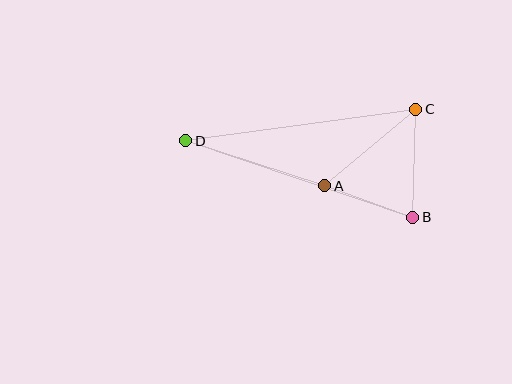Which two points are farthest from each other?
Points B and D are farthest from each other.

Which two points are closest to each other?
Points A and B are closest to each other.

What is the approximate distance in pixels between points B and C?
The distance between B and C is approximately 108 pixels.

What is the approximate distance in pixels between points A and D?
The distance between A and D is approximately 146 pixels.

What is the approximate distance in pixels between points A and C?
The distance between A and C is approximately 119 pixels.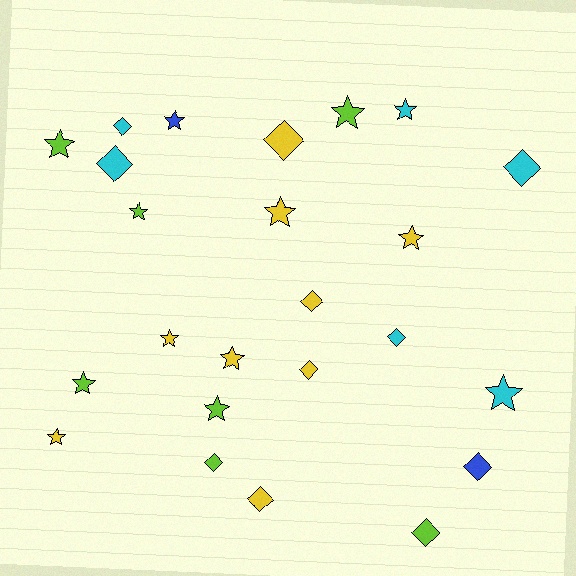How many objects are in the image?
There are 24 objects.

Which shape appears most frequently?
Star, with 13 objects.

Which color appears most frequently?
Yellow, with 9 objects.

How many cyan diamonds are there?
There are 4 cyan diamonds.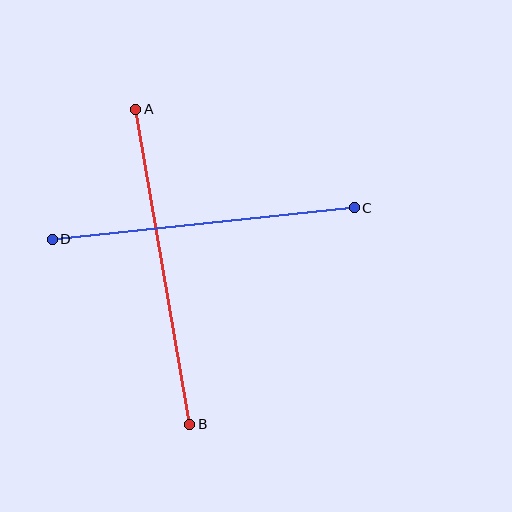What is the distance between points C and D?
The distance is approximately 304 pixels.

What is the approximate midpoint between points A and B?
The midpoint is at approximately (163, 267) pixels.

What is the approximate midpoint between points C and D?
The midpoint is at approximately (203, 223) pixels.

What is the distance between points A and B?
The distance is approximately 319 pixels.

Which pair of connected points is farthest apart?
Points A and B are farthest apart.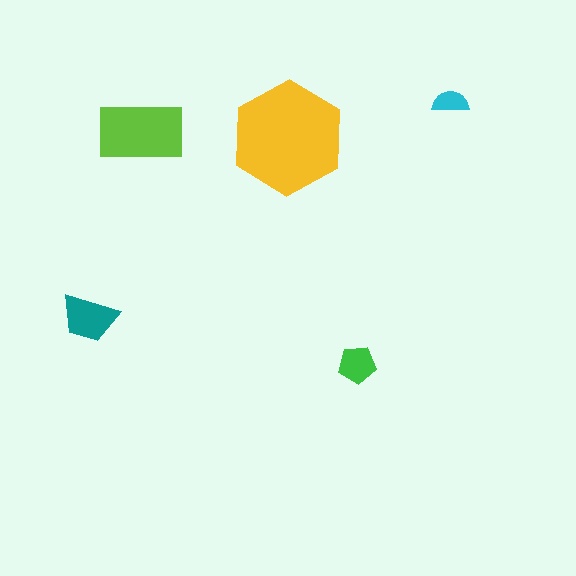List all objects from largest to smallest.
The yellow hexagon, the lime rectangle, the teal trapezoid, the green pentagon, the cyan semicircle.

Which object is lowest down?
The green pentagon is bottommost.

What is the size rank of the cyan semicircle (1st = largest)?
5th.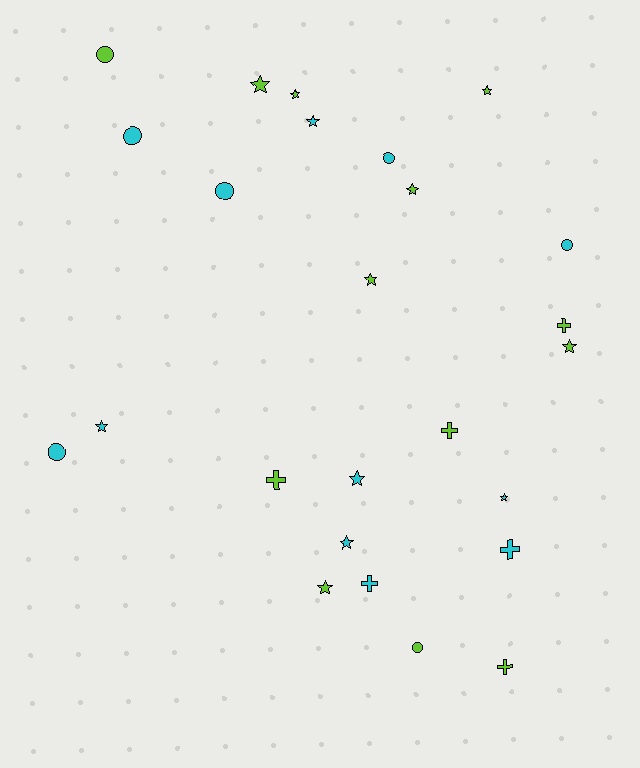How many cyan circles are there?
There are 5 cyan circles.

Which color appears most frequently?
Lime, with 13 objects.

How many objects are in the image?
There are 25 objects.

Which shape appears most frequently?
Star, with 12 objects.